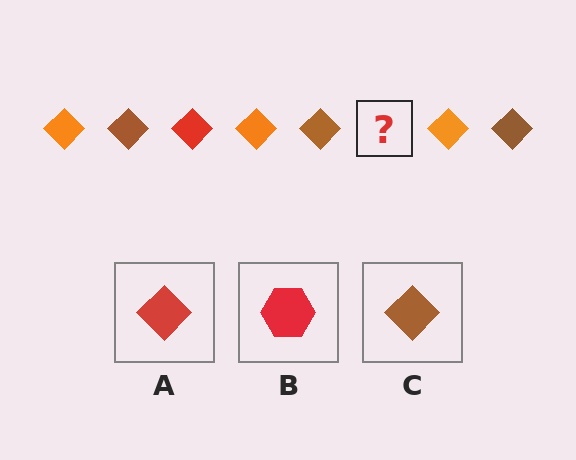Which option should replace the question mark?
Option A.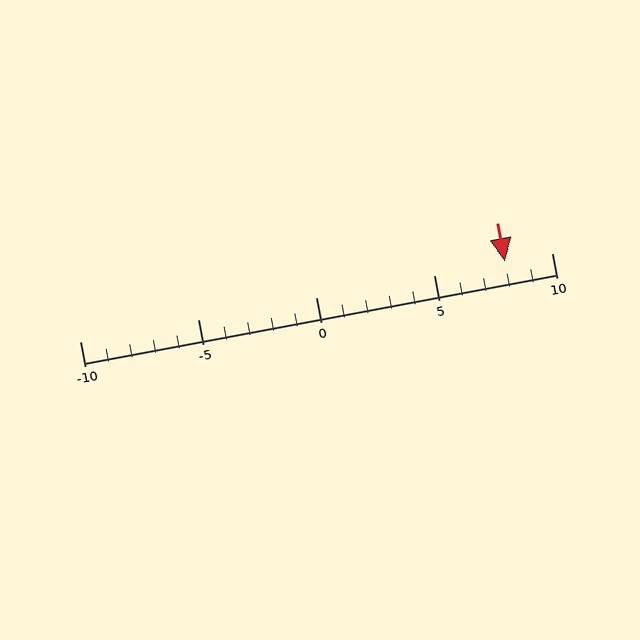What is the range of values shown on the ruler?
The ruler shows values from -10 to 10.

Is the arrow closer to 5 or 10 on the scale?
The arrow is closer to 10.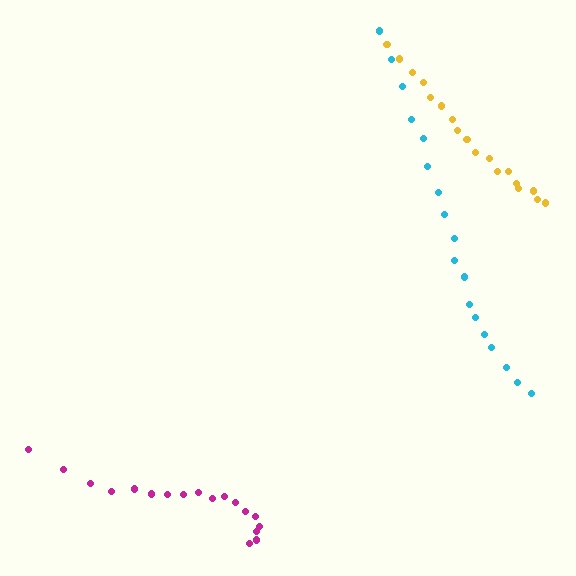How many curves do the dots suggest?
There are 3 distinct paths.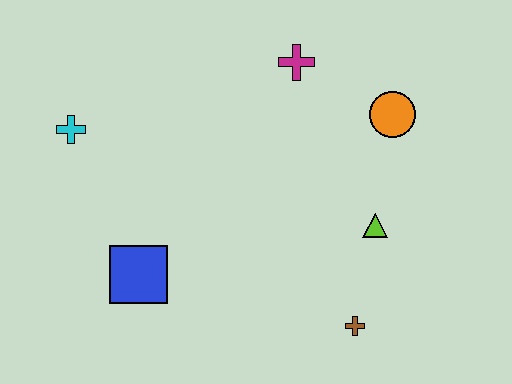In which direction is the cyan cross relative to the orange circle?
The cyan cross is to the left of the orange circle.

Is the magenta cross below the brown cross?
No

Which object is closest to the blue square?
The cyan cross is closest to the blue square.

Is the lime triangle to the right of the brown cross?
Yes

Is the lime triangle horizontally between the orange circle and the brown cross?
Yes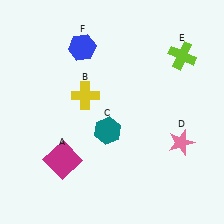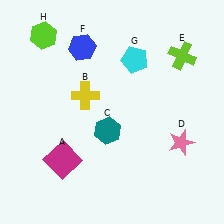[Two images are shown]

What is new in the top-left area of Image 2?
A lime hexagon (H) was added in the top-left area of Image 2.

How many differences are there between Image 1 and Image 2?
There are 2 differences between the two images.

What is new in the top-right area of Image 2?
A cyan pentagon (G) was added in the top-right area of Image 2.